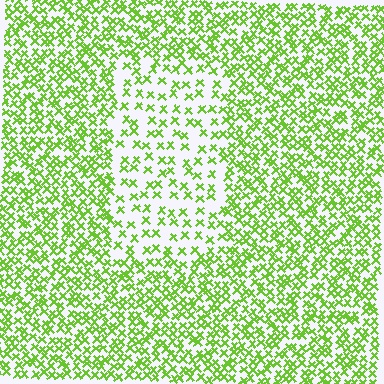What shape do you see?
I see a rectangle.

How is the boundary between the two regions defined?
The boundary is defined by a change in element density (approximately 2.2x ratio). All elements are the same color, size, and shape.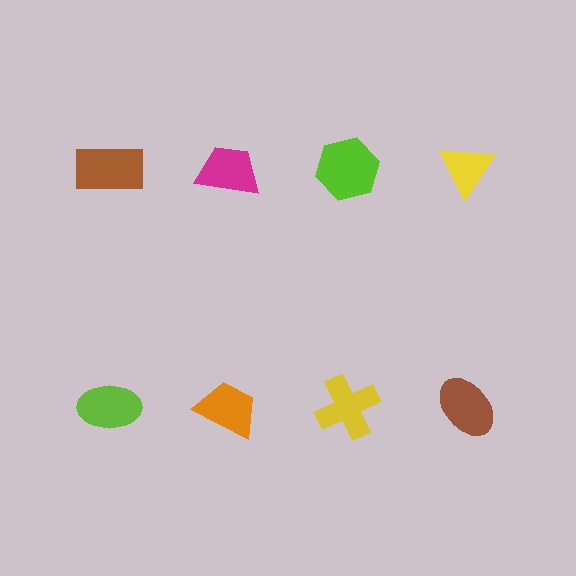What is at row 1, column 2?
A magenta trapezoid.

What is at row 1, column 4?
A yellow triangle.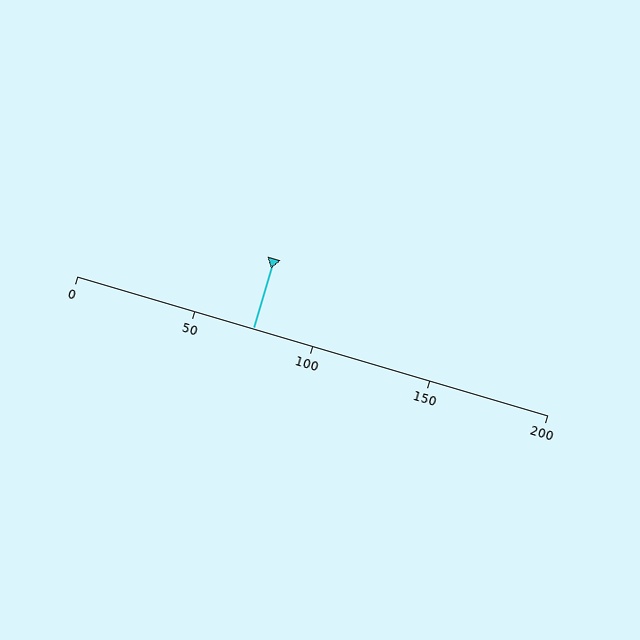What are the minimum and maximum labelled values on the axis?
The axis runs from 0 to 200.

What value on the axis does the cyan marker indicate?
The marker indicates approximately 75.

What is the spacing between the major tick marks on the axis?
The major ticks are spaced 50 apart.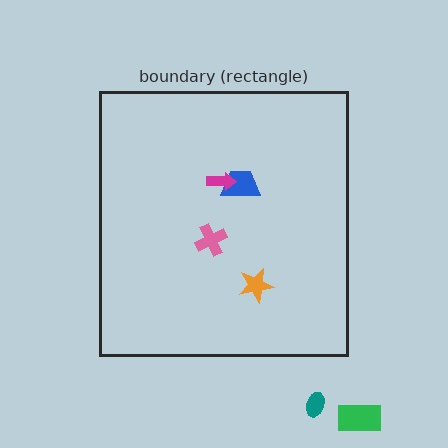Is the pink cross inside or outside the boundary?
Inside.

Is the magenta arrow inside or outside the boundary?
Inside.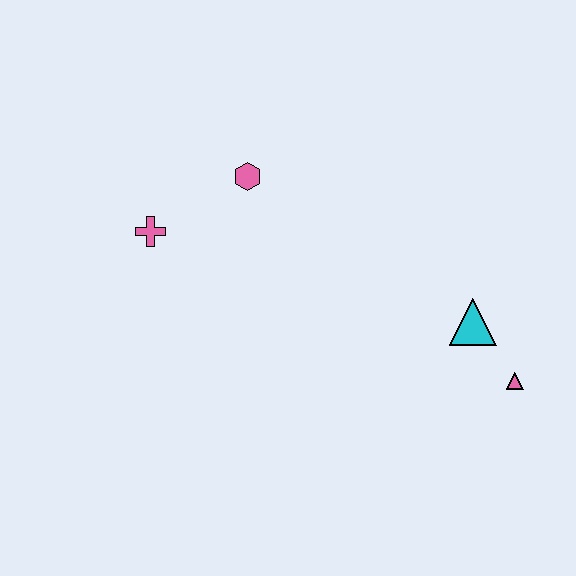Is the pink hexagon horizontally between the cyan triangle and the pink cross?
Yes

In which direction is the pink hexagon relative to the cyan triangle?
The pink hexagon is to the left of the cyan triangle.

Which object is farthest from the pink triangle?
The pink cross is farthest from the pink triangle.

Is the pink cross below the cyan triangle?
No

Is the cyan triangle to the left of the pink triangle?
Yes